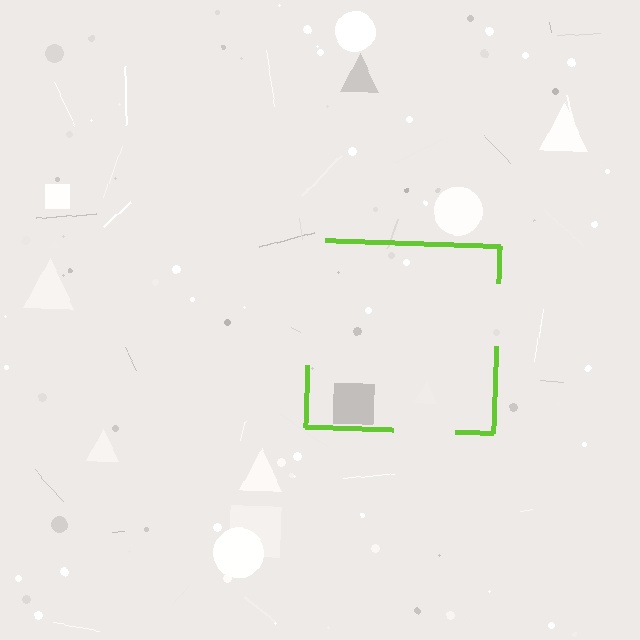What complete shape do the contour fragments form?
The contour fragments form a square.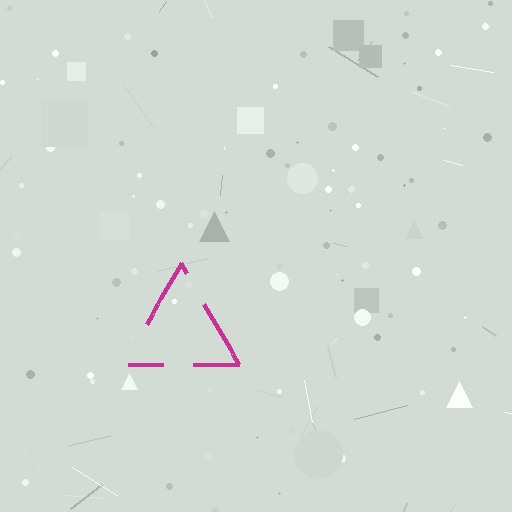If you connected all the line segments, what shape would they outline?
They would outline a triangle.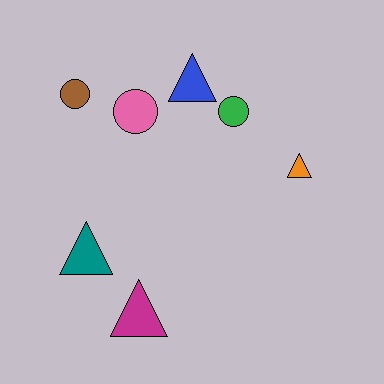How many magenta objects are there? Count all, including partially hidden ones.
There is 1 magenta object.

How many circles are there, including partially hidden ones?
There are 3 circles.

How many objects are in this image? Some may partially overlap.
There are 7 objects.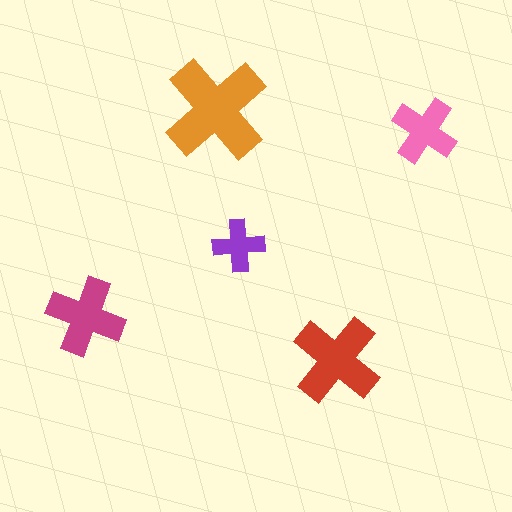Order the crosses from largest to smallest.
the orange one, the red one, the magenta one, the pink one, the purple one.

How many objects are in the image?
There are 5 objects in the image.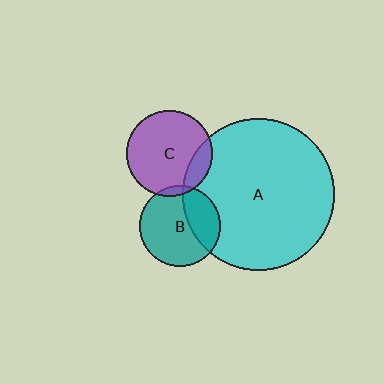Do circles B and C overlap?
Yes.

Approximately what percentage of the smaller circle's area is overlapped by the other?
Approximately 5%.